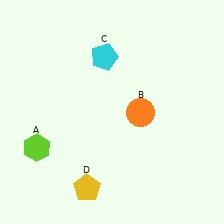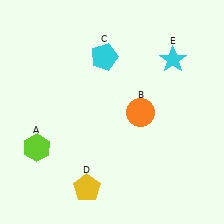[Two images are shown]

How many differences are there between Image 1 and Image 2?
There is 1 difference between the two images.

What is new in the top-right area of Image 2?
A cyan star (E) was added in the top-right area of Image 2.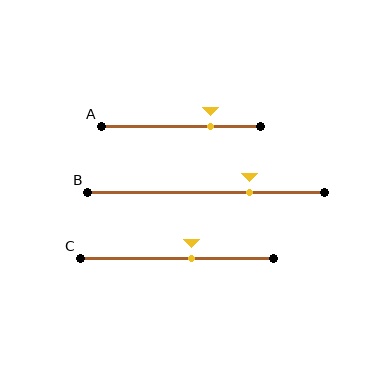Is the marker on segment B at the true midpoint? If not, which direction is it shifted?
No, the marker on segment B is shifted to the right by about 18% of the segment length.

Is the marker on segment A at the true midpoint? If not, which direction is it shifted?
No, the marker on segment A is shifted to the right by about 19% of the segment length.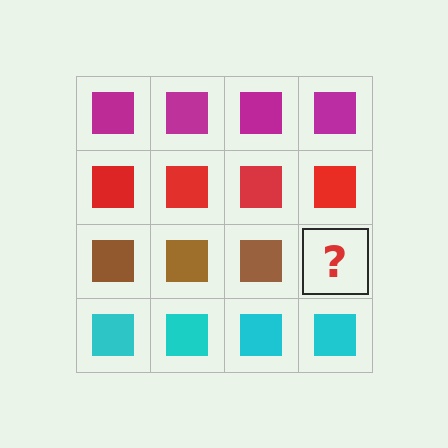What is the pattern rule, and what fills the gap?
The rule is that each row has a consistent color. The gap should be filled with a brown square.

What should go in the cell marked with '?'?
The missing cell should contain a brown square.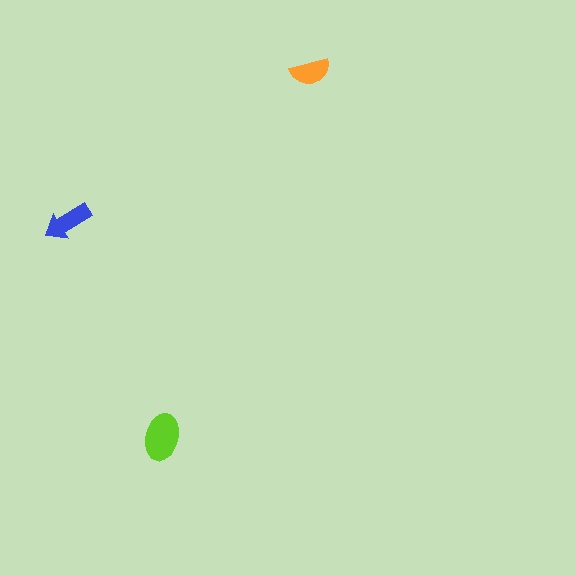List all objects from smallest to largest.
The orange semicircle, the blue arrow, the lime ellipse.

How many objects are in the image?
There are 3 objects in the image.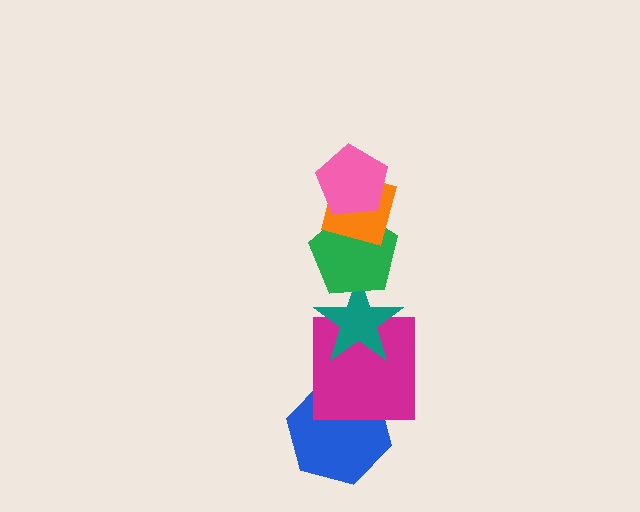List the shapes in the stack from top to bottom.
From top to bottom: the pink pentagon, the orange square, the green pentagon, the teal star, the magenta square, the blue hexagon.